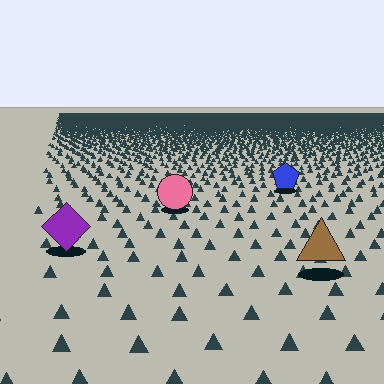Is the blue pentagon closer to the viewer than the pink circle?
No. The pink circle is closer — you can tell from the texture gradient: the ground texture is coarser near it.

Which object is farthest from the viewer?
The blue pentagon is farthest from the viewer. It appears smaller and the ground texture around it is denser.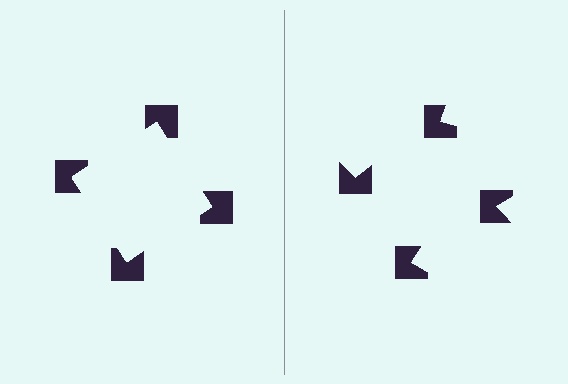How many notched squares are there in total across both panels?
8 — 4 on each side.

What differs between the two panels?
The notched squares are positioned identically on both sides; only the wedge orientations differ. On the left they align to a square; on the right they are misaligned.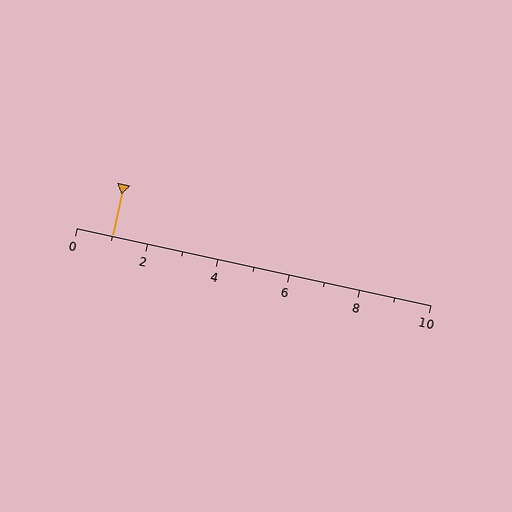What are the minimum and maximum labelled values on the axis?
The axis runs from 0 to 10.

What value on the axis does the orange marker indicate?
The marker indicates approximately 1.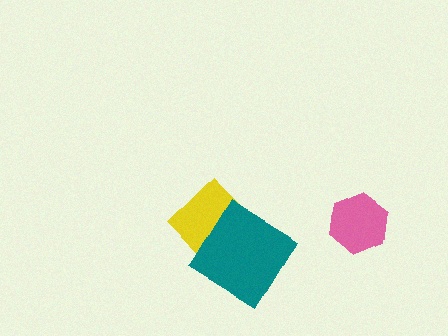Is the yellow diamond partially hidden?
Yes, it is partially covered by another shape.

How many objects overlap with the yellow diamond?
1 object overlaps with the yellow diamond.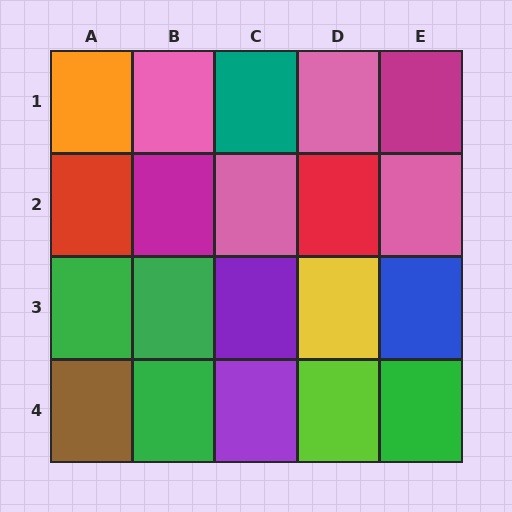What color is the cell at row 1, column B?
Pink.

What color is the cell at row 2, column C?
Pink.